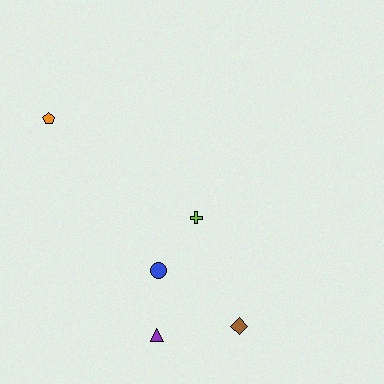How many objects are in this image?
There are 5 objects.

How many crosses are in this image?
There is 1 cross.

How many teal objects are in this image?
There are no teal objects.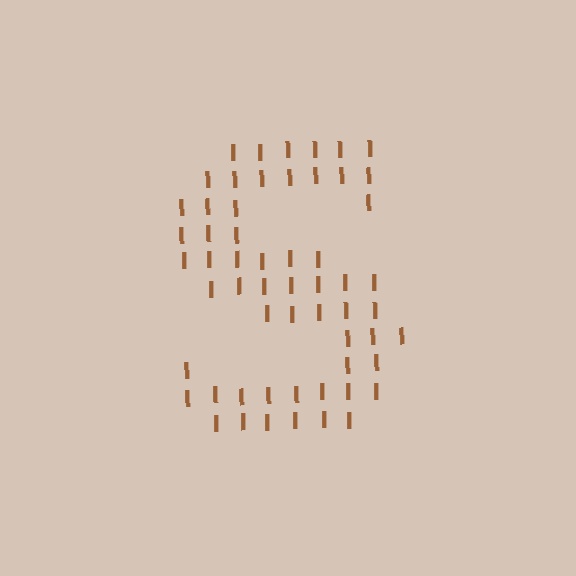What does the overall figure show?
The overall figure shows the letter S.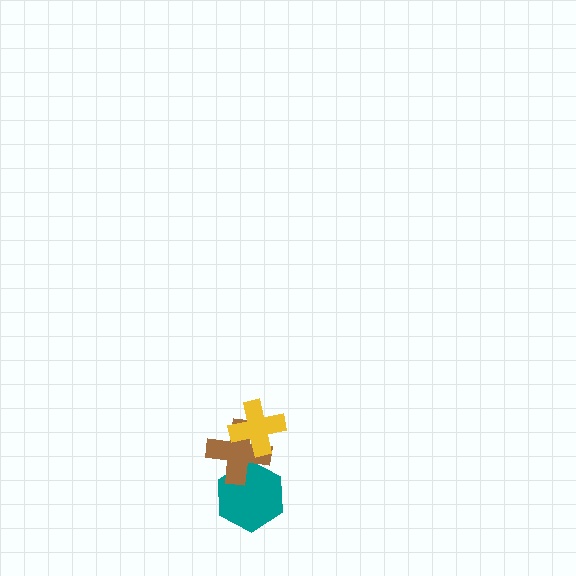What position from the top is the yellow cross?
The yellow cross is 1st from the top.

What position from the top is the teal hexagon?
The teal hexagon is 3rd from the top.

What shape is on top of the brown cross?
The yellow cross is on top of the brown cross.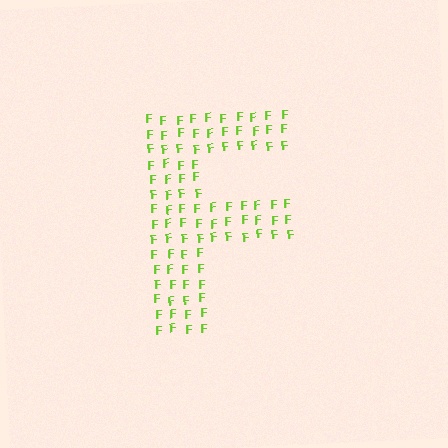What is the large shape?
The large shape is the letter F.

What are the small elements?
The small elements are letter F's.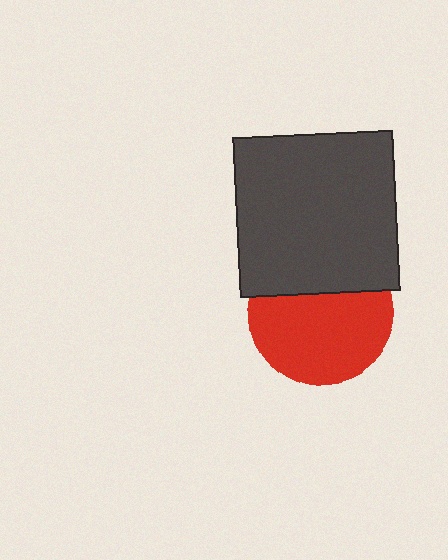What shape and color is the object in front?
The object in front is a dark gray square.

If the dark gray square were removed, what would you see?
You would see the complete red circle.